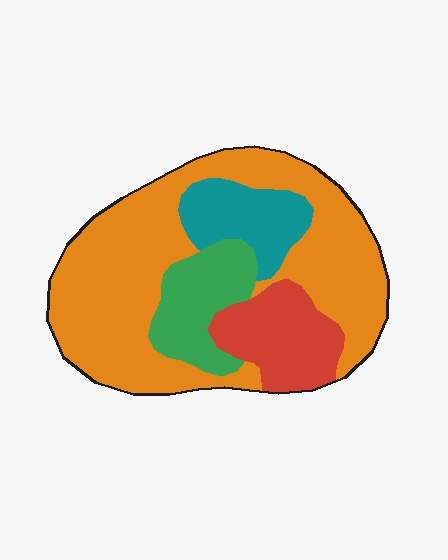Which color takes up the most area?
Orange, at roughly 60%.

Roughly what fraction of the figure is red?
Red covers roughly 15% of the figure.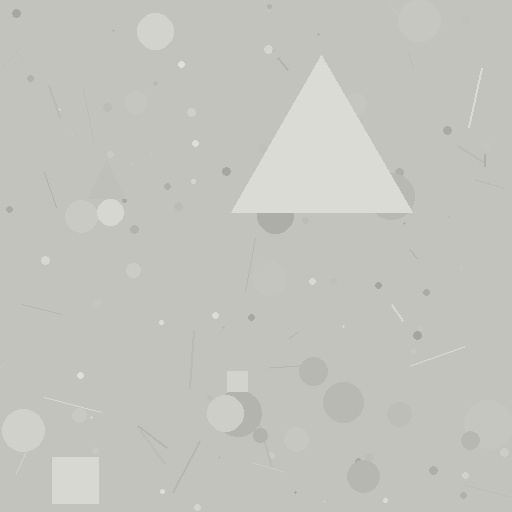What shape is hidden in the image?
A triangle is hidden in the image.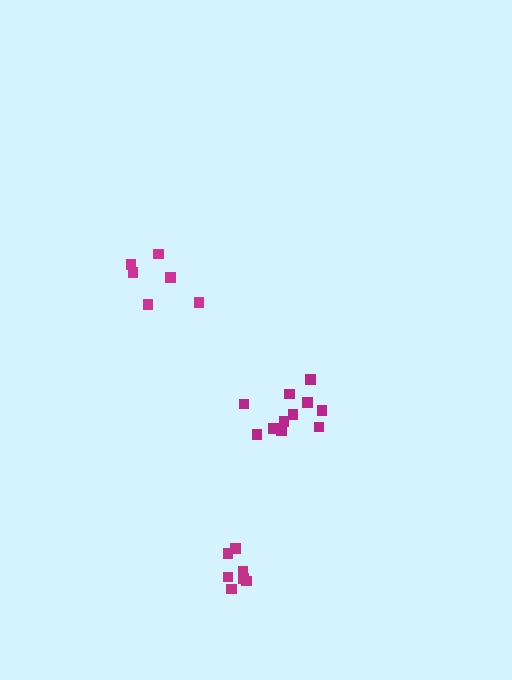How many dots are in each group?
Group 1: 11 dots, Group 2: 7 dots, Group 3: 7 dots (25 total).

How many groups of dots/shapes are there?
There are 3 groups.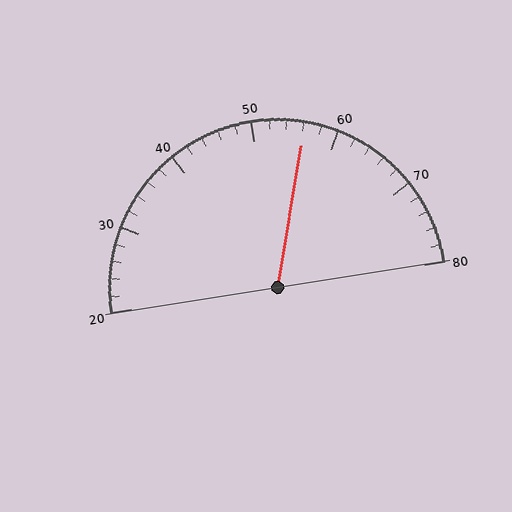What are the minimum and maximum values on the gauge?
The gauge ranges from 20 to 80.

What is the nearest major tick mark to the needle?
The nearest major tick mark is 60.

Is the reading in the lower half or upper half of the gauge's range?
The reading is in the upper half of the range (20 to 80).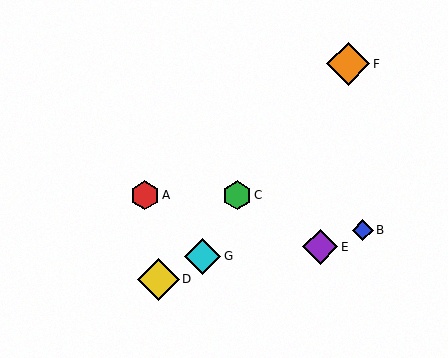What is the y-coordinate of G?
Object G is at y≈256.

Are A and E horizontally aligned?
No, A is at y≈195 and E is at y≈247.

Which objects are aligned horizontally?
Objects A, C are aligned horizontally.